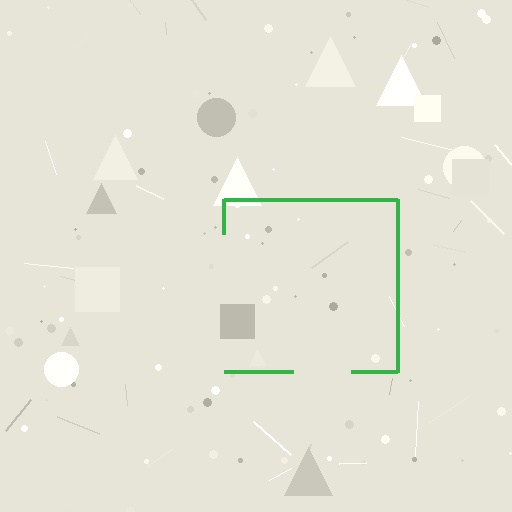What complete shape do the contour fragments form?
The contour fragments form a square.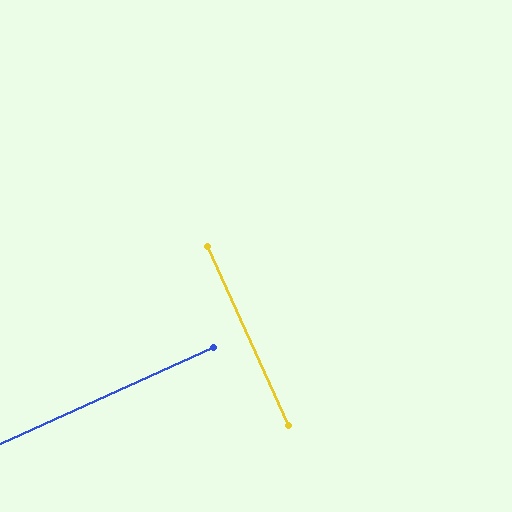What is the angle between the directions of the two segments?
Approximately 90 degrees.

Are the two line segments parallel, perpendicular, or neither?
Perpendicular — they meet at approximately 90°.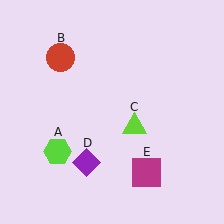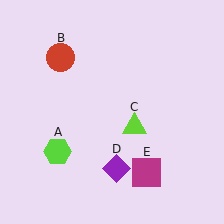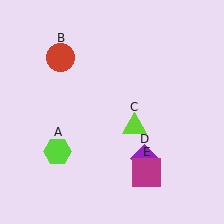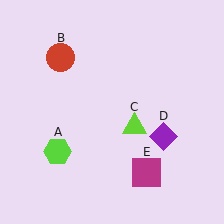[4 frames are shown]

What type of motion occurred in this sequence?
The purple diamond (object D) rotated counterclockwise around the center of the scene.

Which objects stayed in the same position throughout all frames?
Lime hexagon (object A) and red circle (object B) and lime triangle (object C) and magenta square (object E) remained stationary.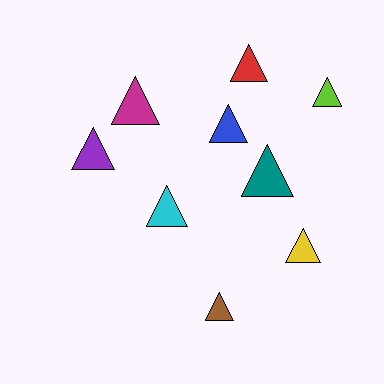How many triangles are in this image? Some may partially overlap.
There are 9 triangles.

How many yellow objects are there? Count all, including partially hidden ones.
There is 1 yellow object.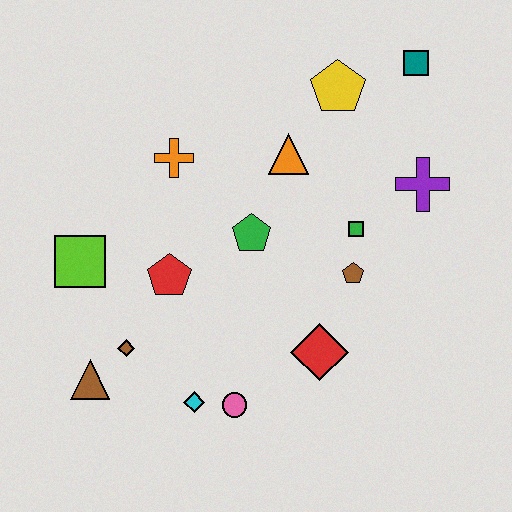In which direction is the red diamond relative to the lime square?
The red diamond is to the right of the lime square.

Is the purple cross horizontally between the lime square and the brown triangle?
No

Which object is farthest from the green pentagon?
The teal square is farthest from the green pentagon.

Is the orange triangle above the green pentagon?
Yes